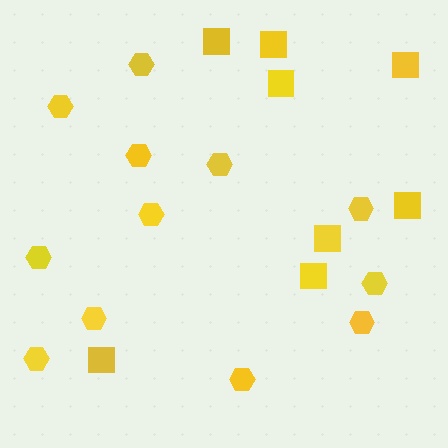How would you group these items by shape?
There are 2 groups: one group of squares (8) and one group of hexagons (12).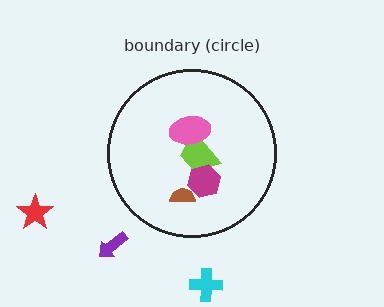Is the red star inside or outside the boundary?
Outside.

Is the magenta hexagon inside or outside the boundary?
Inside.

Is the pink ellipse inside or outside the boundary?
Inside.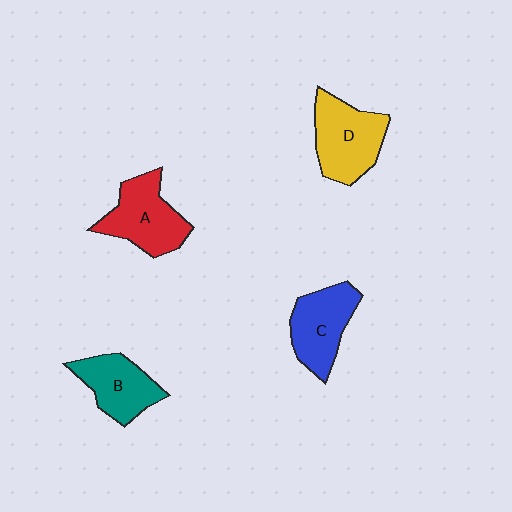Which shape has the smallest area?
Shape B (teal).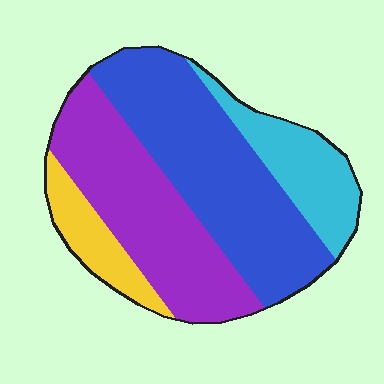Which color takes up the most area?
Blue, at roughly 40%.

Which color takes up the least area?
Yellow, at roughly 10%.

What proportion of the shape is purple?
Purple covers about 35% of the shape.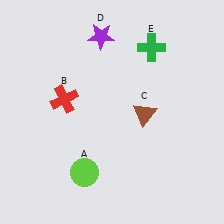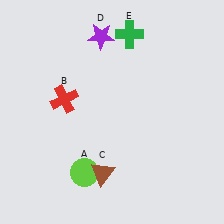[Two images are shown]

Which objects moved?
The objects that moved are: the brown triangle (C), the green cross (E).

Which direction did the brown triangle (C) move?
The brown triangle (C) moved down.